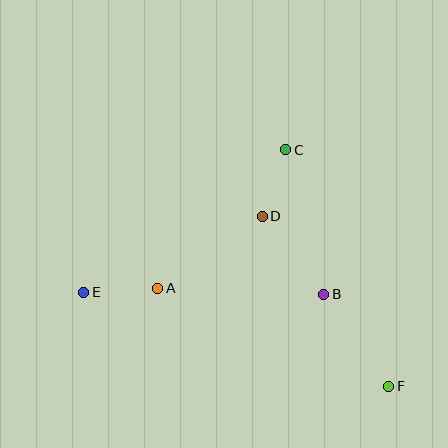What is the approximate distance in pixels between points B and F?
The distance between B and F is approximately 112 pixels.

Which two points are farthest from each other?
Points E and F are farthest from each other.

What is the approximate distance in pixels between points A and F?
The distance between A and F is approximately 251 pixels.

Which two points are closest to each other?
Points C and D are closest to each other.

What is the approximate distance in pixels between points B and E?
The distance between B and E is approximately 240 pixels.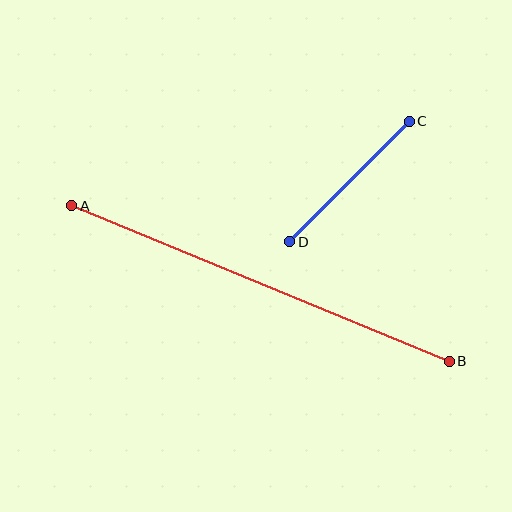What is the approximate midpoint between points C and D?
The midpoint is at approximately (350, 182) pixels.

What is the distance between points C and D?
The distance is approximately 170 pixels.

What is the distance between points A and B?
The distance is approximately 408 pixels.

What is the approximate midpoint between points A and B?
The midpoint is at approximately (261, 283) pixels.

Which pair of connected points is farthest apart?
Points A and B are farthest apart.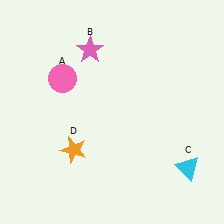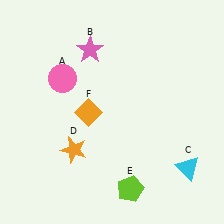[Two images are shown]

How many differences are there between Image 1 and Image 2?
There are 2 differences between the two images.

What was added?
A lime pentagon (E), an orange diamond (F) were added in Image 2.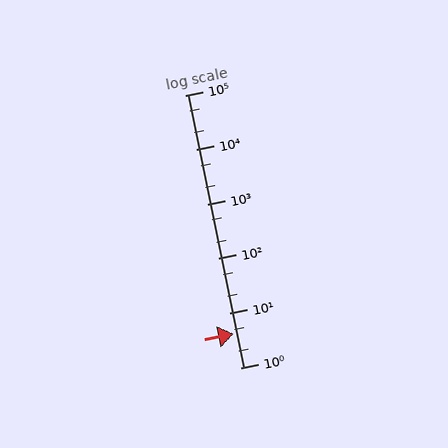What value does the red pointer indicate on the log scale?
The pointer indicates approximately 4.1.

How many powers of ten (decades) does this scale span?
The scale spans 5 decades, from 1 to 100000.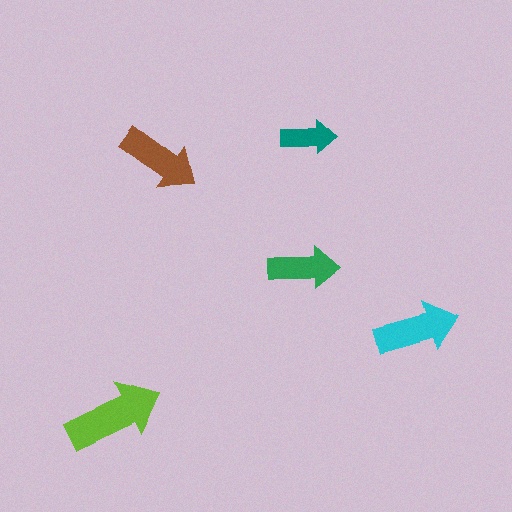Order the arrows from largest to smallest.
the lime one, the cyan one, the brown one, the green one, the teal one.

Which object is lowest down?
The lime arrow is bottommost.